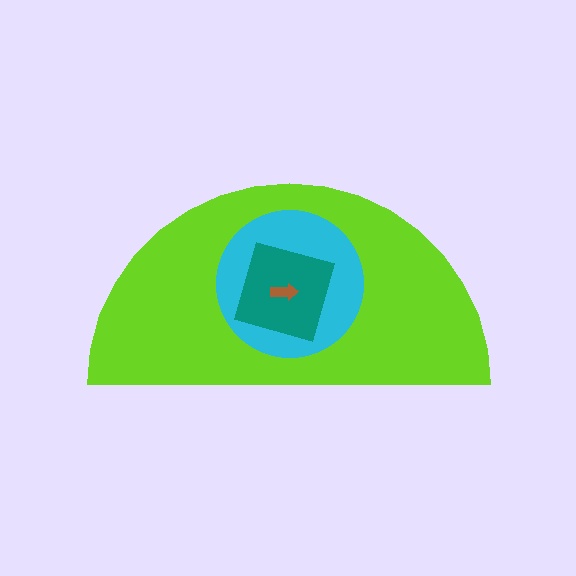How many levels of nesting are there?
4.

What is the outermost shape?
The lime semicircle.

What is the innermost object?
The brown arrow.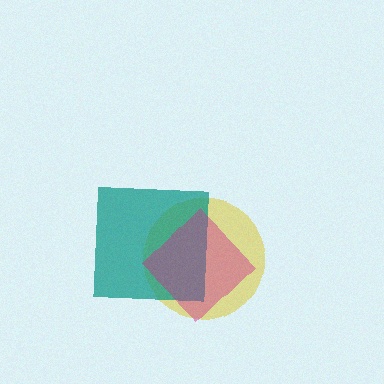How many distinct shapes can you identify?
There are 3 distinct shapes: a yellow circle, a teal square, a magenta diamond.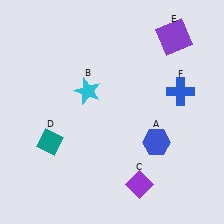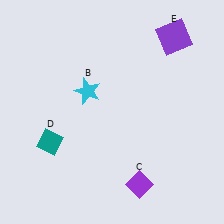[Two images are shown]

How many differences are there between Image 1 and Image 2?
There are 2 differences between the two images.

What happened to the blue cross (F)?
The blue cross (F) was removed in Image 2. It was in the top-right area of Image 1.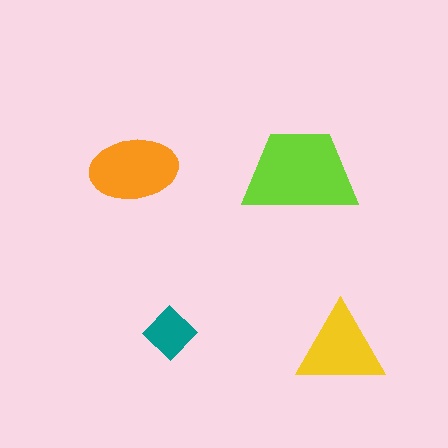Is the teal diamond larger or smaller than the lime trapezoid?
Smaller.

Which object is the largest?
The lime trapezoid.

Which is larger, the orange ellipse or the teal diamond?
The orange ellipse.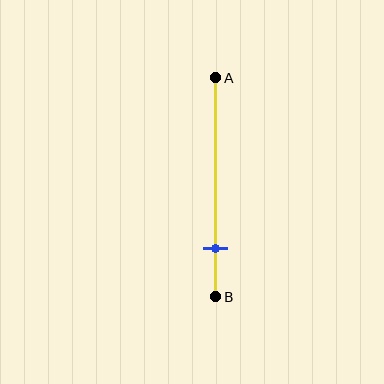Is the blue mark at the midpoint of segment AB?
No, the mark is at about 80% from A, not at the 50% midpoint.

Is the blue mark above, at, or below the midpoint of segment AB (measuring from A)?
The blue mark is below the midpoint of segment AB.